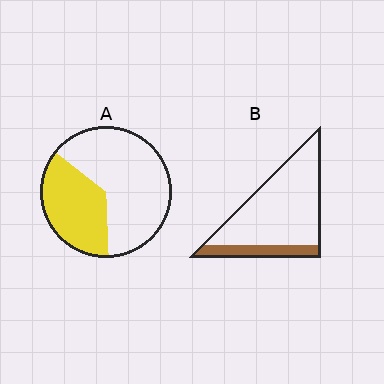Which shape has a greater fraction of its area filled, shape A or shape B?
Shape A.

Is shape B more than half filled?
No.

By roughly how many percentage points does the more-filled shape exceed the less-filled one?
By roughly 20 percentage points (A over B).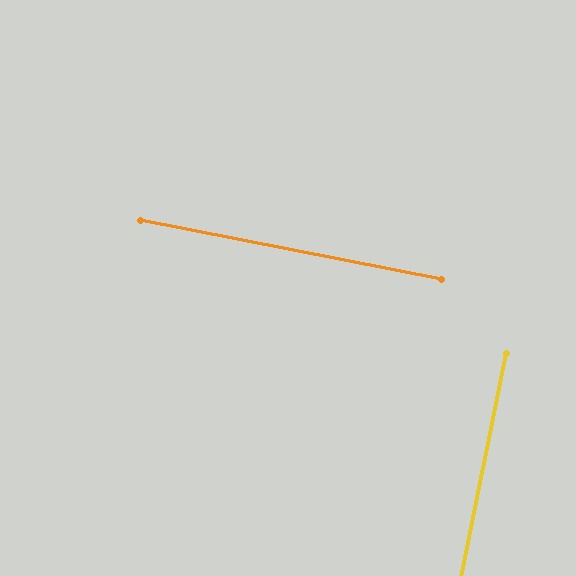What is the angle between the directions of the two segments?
Approximately 90 degrees.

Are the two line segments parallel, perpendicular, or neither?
Perpendicular — they meet at approximately 90°.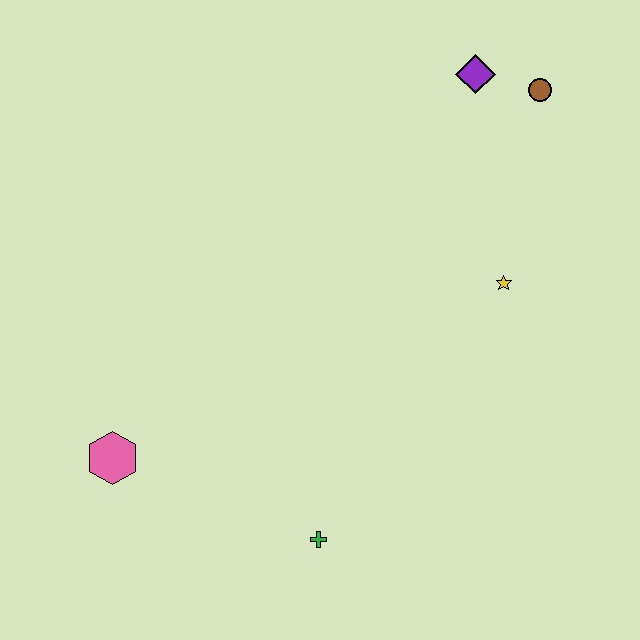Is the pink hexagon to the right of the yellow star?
No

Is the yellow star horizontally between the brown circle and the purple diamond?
Yes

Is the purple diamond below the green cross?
No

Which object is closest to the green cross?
The pink hexagon is closest to the green cross.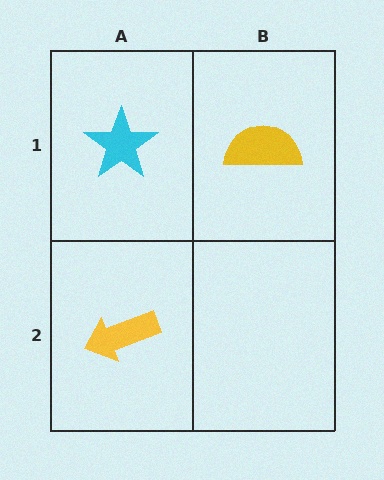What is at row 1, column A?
A cyan star.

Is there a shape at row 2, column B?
No, that cell is empty.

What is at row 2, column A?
A yellow arrow.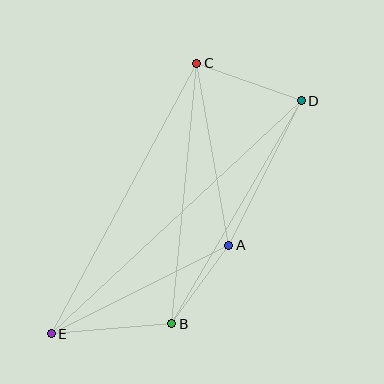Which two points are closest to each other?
Points A and B are closest to each other.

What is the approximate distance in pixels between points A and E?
The distance between A and E is approximately 198 pixels.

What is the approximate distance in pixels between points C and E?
The distance between C and E is approximately 307 pixels.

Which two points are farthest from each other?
Points D and E are farthest from each other.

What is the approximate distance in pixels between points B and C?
The distance between B and C is approximately 262 pixels.